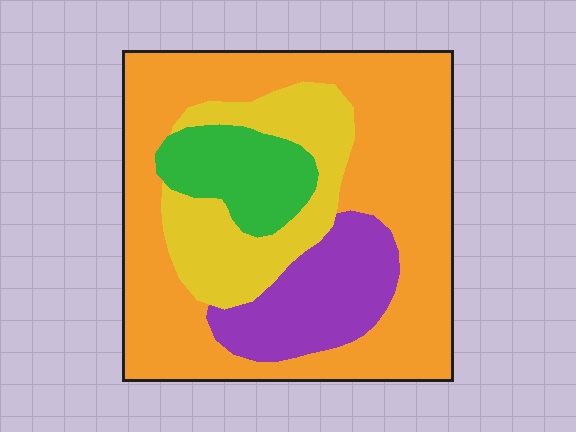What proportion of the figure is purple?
Purple covers 15% of the figure.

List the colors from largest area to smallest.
From largest to smallest: orange, yellow, purple, green.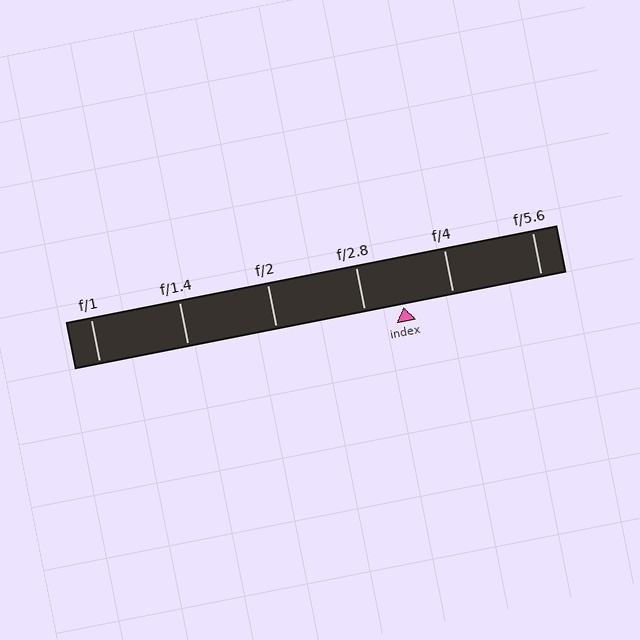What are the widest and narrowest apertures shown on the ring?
The widest aperture shown is f/1 and the narrowest is f/5.6.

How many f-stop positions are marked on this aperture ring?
There are 6 f-stop positions marked.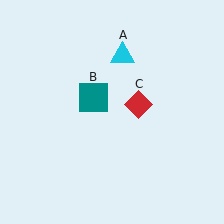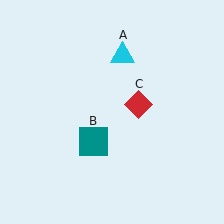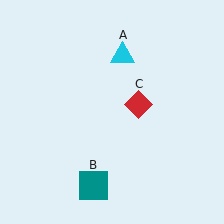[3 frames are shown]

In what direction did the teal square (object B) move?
The teal square (object B) moved down.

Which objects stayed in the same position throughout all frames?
Cyan triangle (object A) and red diamond (object C) remained stationary.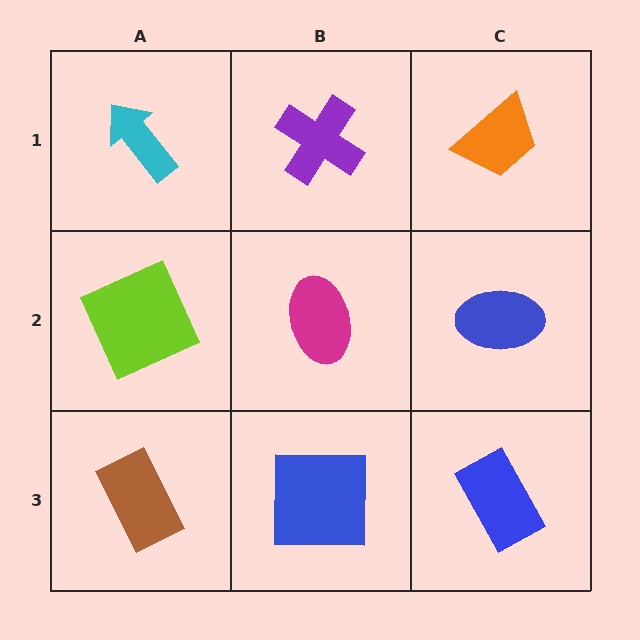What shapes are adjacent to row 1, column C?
A blue ellipse (row 2, column C), a purple cross (row 1, column B).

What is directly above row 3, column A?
A lime square.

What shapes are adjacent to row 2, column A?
A cyan arrow (row 1, column A), a brown rectangle (row 3, column A), a magenta ellipse (row 2, column B).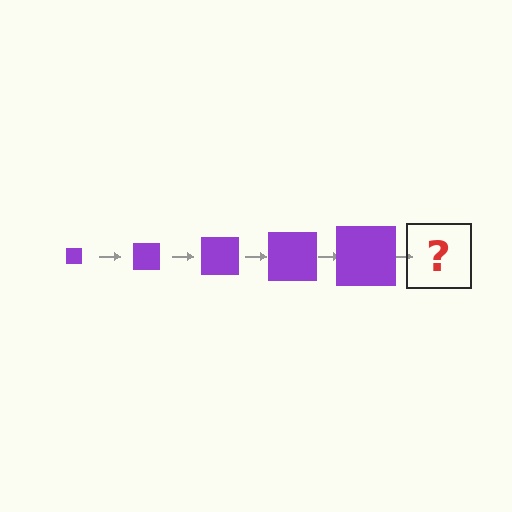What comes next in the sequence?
The next element should be a purple square, larger than the previous one.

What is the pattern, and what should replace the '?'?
The pattern is that the square gets progressively larger each step. The '?' should be a purple square, larger than the previous one.